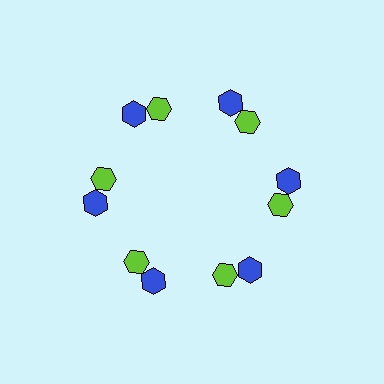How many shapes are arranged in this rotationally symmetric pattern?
There are 12 shapes, arranged in 6 groups of 2.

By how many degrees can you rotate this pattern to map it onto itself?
The pattern maps onto itself every 60 degrees of rotation.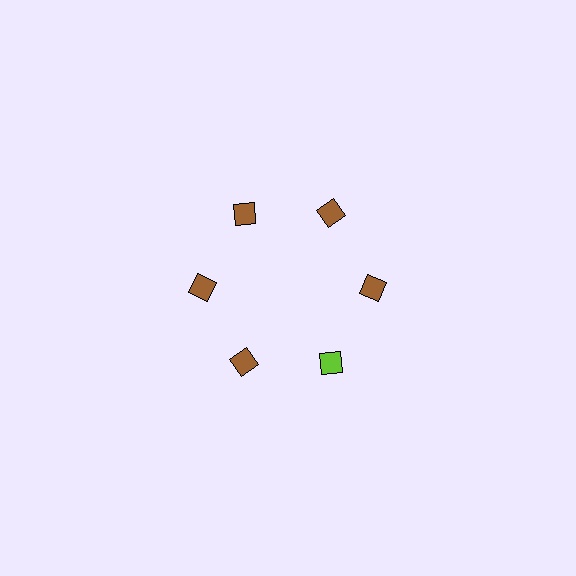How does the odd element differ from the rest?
It has a different color: lime instead of brown.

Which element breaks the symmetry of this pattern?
The lime diamond at roughly the 5 o'clock position breaks the symmetry. All other shapes are brown diamonds.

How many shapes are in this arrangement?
There are 6 shapes arranged in a ring pattern.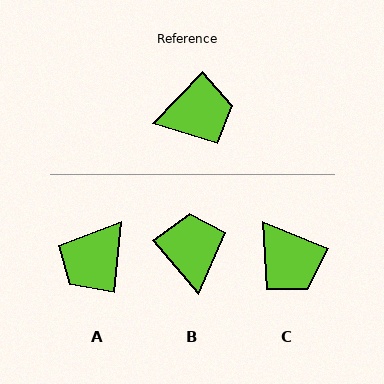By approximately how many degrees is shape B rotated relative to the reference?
Approximately 84 degrees counter-clockwise.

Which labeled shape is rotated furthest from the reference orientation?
A, about 142 degrees away.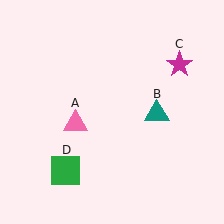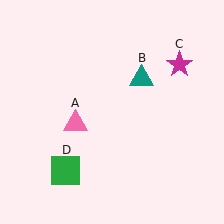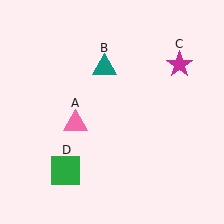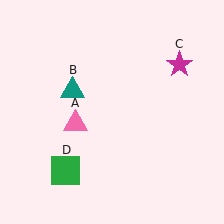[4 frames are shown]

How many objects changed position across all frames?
1 object changed position: teal triangle (object B).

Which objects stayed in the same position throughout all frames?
Pink triangle (object A) and magenta star (object C) and green square (object D) remained stationary.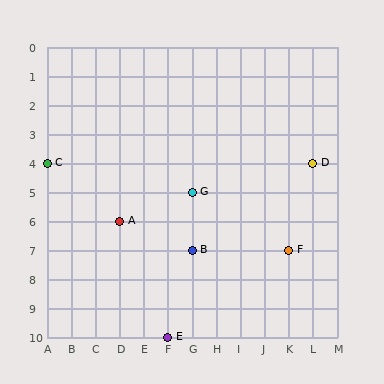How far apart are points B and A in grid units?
Points B and A are 3 columns and 1 row apart (about 3.2 grid units diagonally).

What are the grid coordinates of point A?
Point A is at grid coordinates (D, 6).